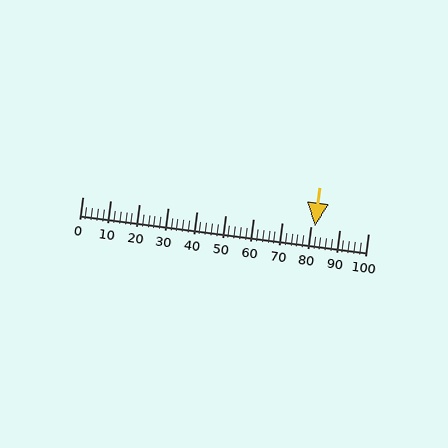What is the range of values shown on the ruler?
The ruler shows values from 0 to 100.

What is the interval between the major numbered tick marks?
The major tick marks are spaced 10 units apart.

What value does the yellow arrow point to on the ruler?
The yellow arrow points to approximately 81.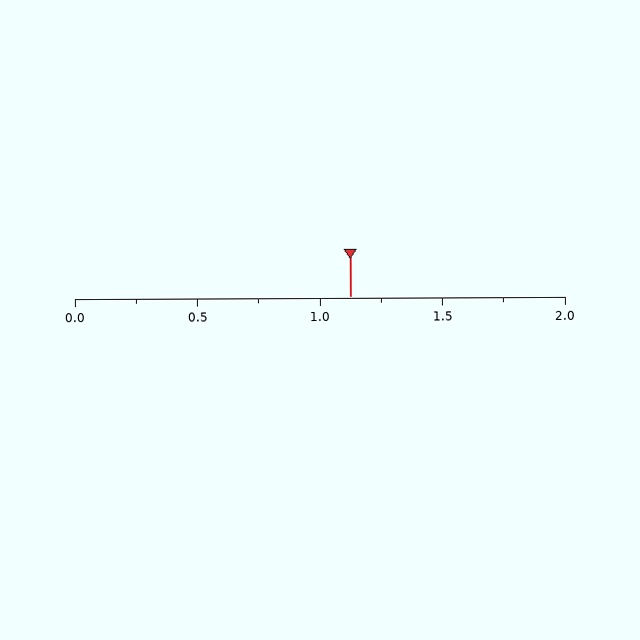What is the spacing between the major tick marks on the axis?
The major ticks are spaced 0.5 apart.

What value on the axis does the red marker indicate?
The marker indicates approximately 1.12.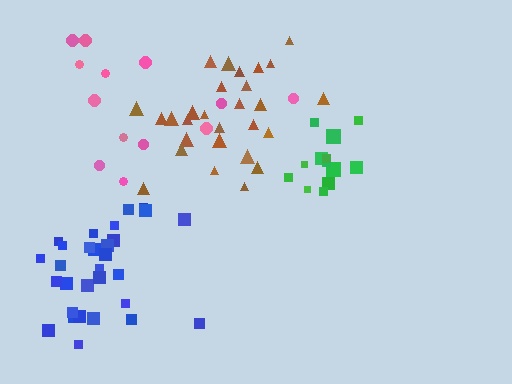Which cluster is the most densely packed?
Green.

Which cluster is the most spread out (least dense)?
Pink.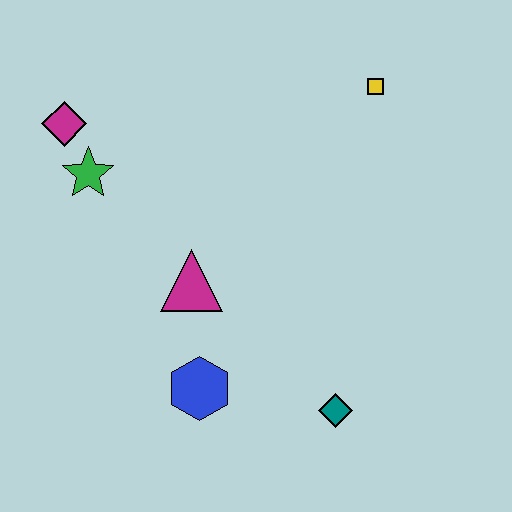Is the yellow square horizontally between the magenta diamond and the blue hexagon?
No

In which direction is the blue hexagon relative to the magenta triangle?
The blue hexagon is below the magenta triangle.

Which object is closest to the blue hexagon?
The magenta triangle is closest to the blue hexagon.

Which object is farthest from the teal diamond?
The magenta diamond is farthest from the teal diamond.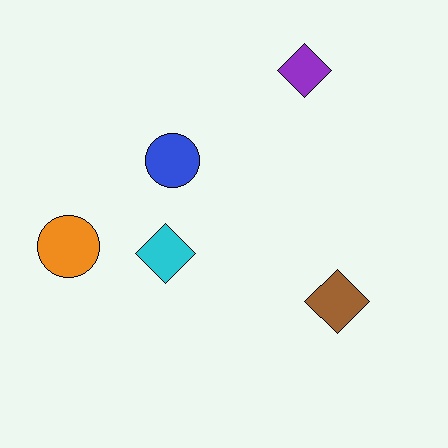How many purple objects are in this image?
There is 1 purple object.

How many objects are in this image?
There are 5 objects.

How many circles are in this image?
There are 2 circles.